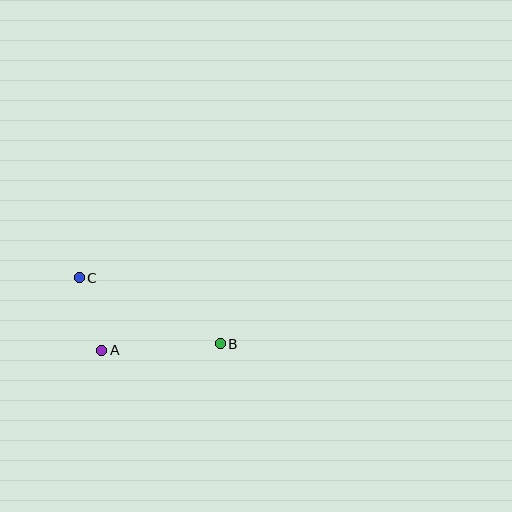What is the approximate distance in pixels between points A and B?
The distance between A and B is approximately 119 pixels.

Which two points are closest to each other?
Points A and C are closest to each other.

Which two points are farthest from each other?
Points B and C are farthest from each other.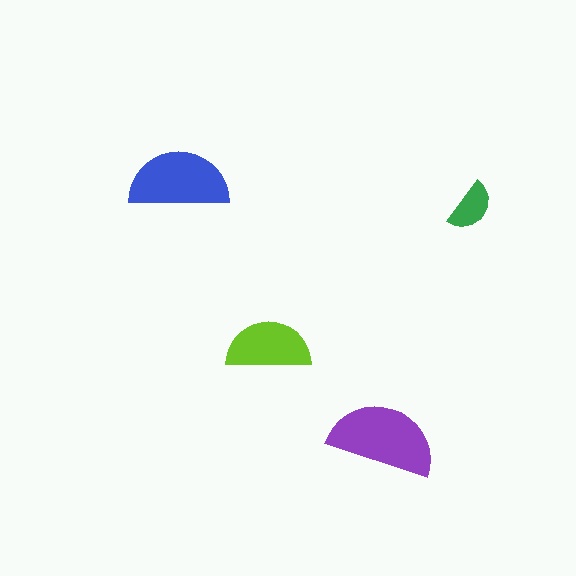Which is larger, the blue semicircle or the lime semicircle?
The blue one.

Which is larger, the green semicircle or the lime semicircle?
The lime one.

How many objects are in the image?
There are 4 objects in the image.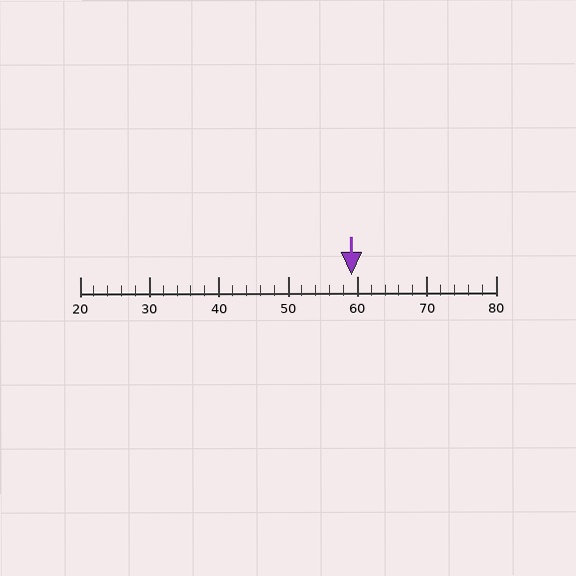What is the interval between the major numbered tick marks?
The major tick marks are spaced 10 units apart.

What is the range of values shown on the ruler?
The ruler shows values from 20 to 80.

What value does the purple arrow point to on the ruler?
The purple arrow points to approximately 59.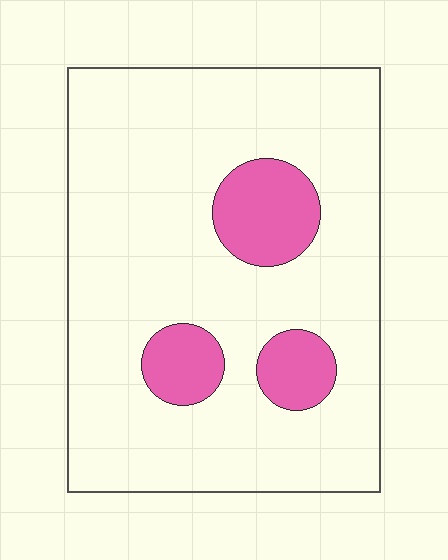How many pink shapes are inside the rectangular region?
3.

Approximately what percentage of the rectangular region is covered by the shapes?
Approximately 15%.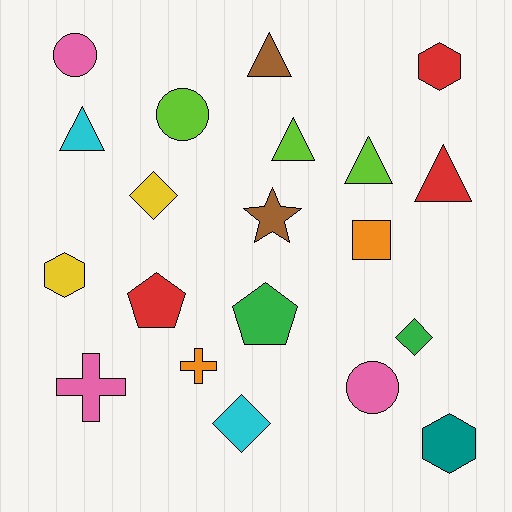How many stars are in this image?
There is 1 star.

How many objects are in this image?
There are 20 objects.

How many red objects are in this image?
There are 3 red objects.